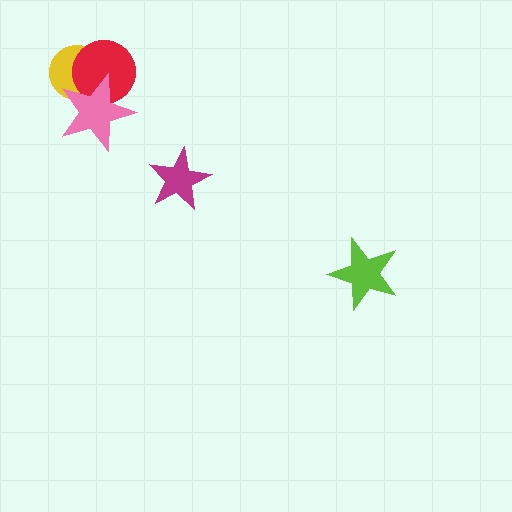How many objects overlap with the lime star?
0 objects overlap with the lime star.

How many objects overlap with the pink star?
2 objects overlap with the pink star.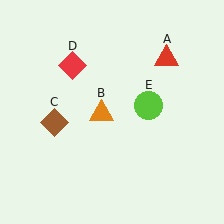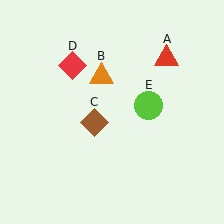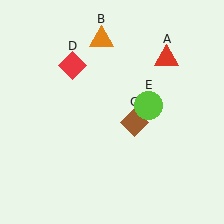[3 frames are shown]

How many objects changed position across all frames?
2 objects changed position: orange triangle (object B), brown diamond (object C).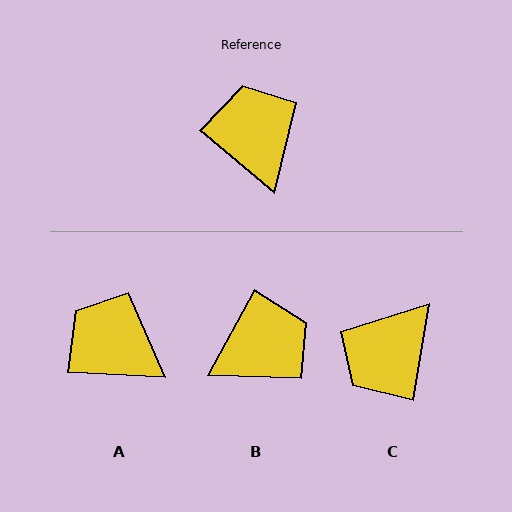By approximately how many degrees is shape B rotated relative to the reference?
Approximately 78 degrees clockwise.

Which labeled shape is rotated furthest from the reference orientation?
C, about 121 degrees away.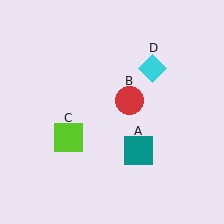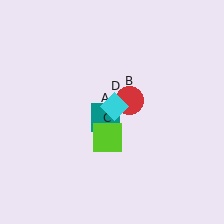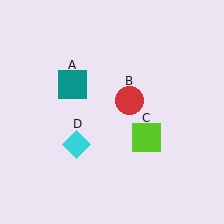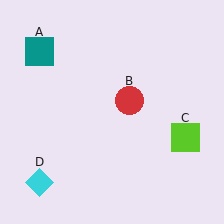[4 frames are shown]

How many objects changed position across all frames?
3 objects changed position: teal square (object A), lime square (object C), cyan diamond (object D).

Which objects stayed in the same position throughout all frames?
Red circle (object B) remained stationary.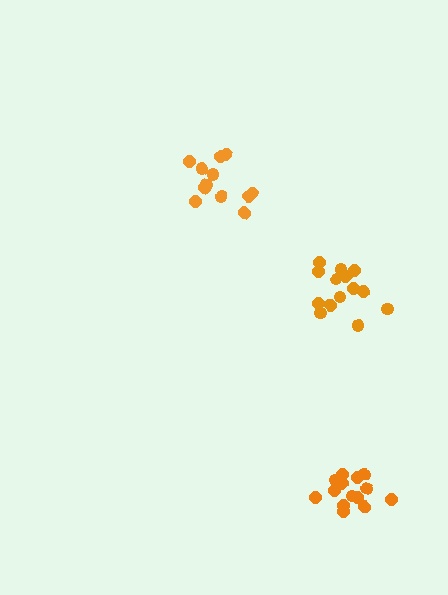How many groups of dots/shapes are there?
There are 3 groups.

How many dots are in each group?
Group 1: 14 dots, Group 2: 12 dots, Group 3: 14 dots (40 total).